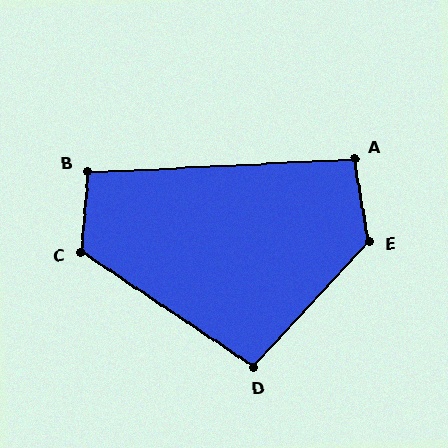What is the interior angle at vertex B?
Approximately 98 degrees (obtuse).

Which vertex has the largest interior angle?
E, at approximately 127 degrees.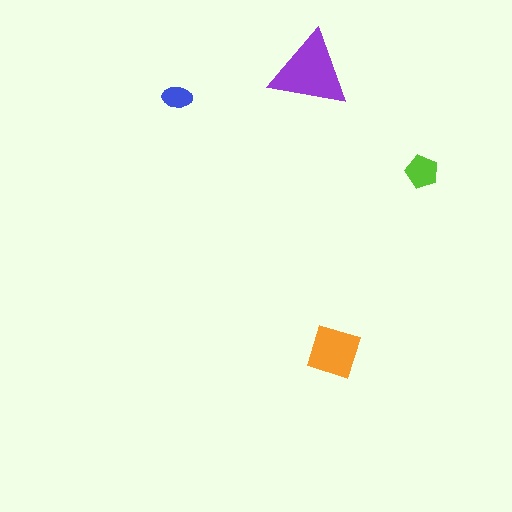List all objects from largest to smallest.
The purple triangle, the orange diamond, the lime pentagon, the blue ellipse.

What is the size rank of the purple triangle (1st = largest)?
1st.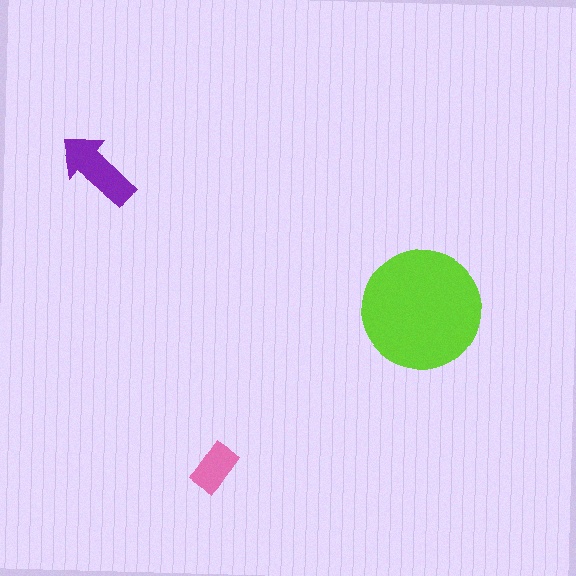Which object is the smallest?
The pink rectangle.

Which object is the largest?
The lime circle.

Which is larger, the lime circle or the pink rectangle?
The lime circle.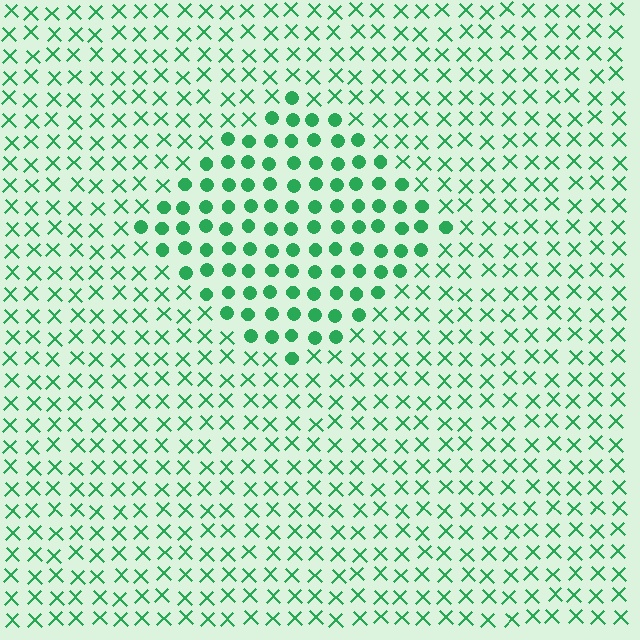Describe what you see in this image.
The image is filled with small green elements arranged in a uniform grid. A diamond-shaped region contains circles, while the surrounding area contains X marks. The boundary is defined purely by the change in element shape.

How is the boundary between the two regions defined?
The boundary is defined by a change in element shape: circles inside vs. X marks outside. All elements share the same color and spacing.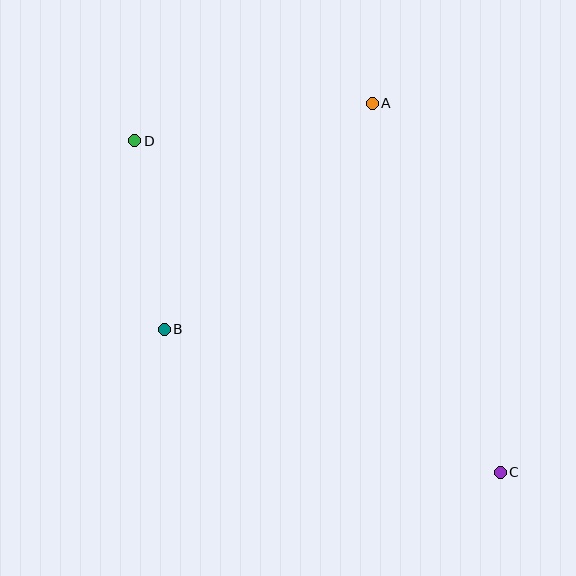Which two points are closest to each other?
Points B and D are closest to each other.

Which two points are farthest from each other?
Points C and D are farthest from each other.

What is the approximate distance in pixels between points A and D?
The distance between A and D is approximately 240 pixels.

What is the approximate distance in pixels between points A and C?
The distance between A and C is approximately 391 pixels.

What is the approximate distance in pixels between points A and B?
The distance between A and B is approximately 307 pixels.